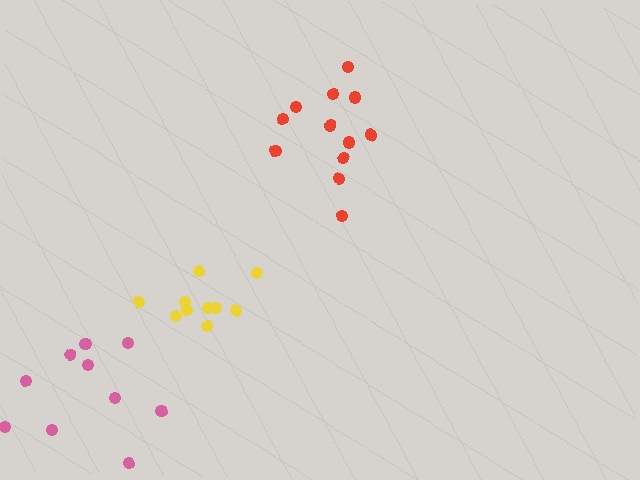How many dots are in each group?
Group 1: 10 dots, Group 2: 10 dots, Group 3: 12 dots (32 total).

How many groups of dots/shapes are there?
There are 3 groups.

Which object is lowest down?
The pink cluster is bottommost.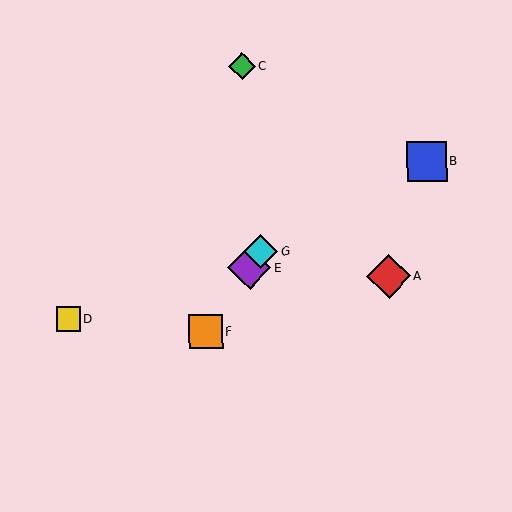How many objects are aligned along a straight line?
3 objects (E, F, G) are aligned along a straight line.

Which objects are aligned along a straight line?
Objects E, F, G are aligned along a straight line.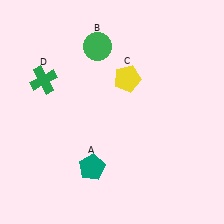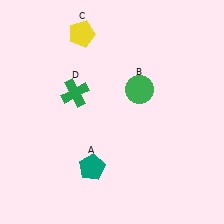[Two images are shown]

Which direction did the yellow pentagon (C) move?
The yellow pentagon (C) moved left.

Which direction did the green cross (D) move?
The green cross (D) moved right.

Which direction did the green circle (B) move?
The green circle (B) moved down.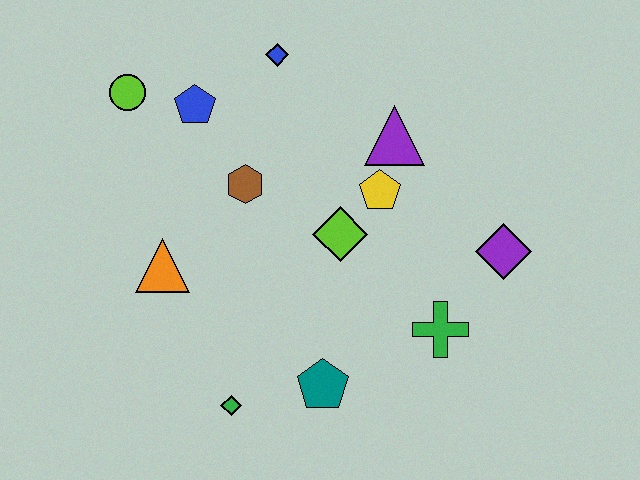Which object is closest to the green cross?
The purple diamond is closest to the green cross.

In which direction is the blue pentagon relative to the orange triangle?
The blue pentagon is above the orange triangle.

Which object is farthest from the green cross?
The lime circle is farthest from the green cross.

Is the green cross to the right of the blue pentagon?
Yes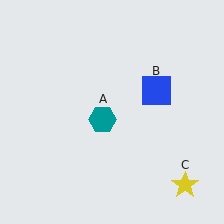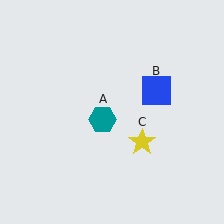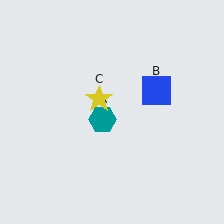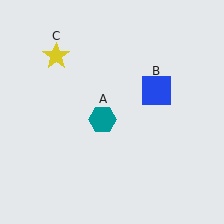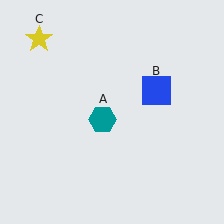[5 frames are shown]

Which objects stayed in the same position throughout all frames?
Teal hexagon (object A) and blue square (object B) remained stationary.